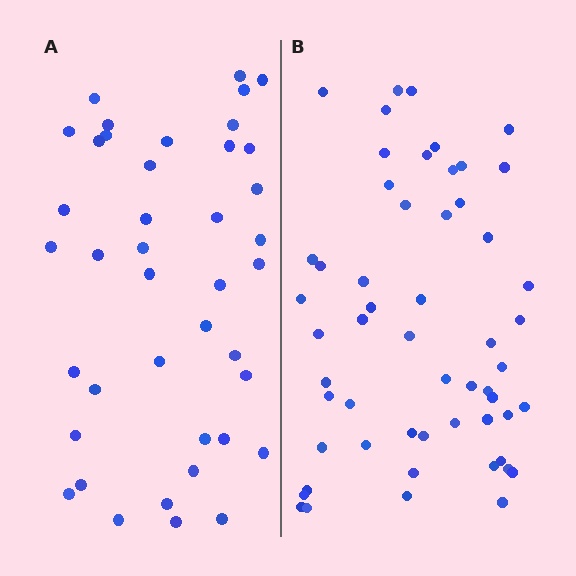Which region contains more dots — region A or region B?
Region B (the right region) has more dots.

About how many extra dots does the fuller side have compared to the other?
Region B has approximately 15 more dots than region A.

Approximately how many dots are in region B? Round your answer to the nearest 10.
About 60 dots. (The exact count is 55, which rounds to 60.)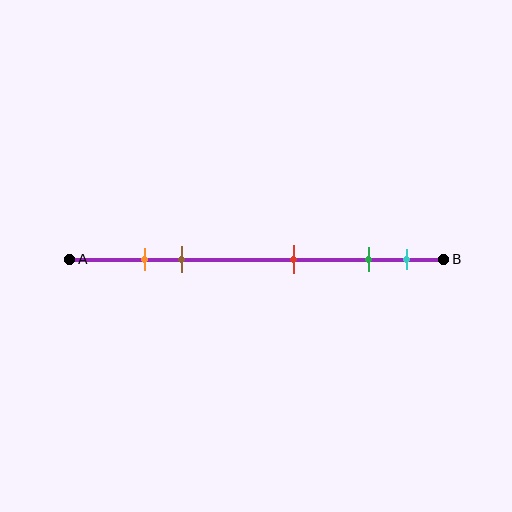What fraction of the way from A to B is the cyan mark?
The cyan mark is approximately 90% (0.9) of the way from A to B.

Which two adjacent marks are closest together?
The orange and brown marks are the closest adjacent pair.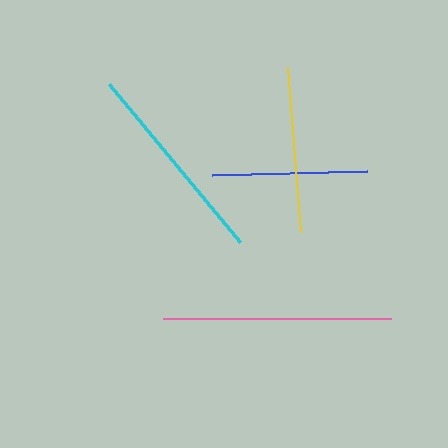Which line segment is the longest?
The pink line is the longest at approximately 228 pixels.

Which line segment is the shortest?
The blue line is the shortest at approximately 156 pixels.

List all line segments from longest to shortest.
From longest to shortest: pink, cyan, yellow, blue.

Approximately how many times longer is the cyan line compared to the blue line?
The cyan line is approximately 1.3 times the length of the blue line.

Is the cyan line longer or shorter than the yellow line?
The cyan line is longer than the yellow line.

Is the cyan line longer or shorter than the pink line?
The pink line is longer than the cyan line.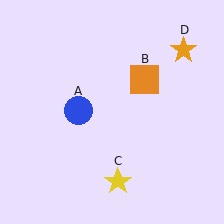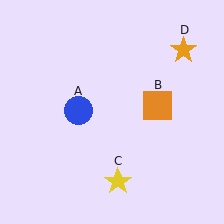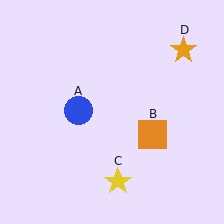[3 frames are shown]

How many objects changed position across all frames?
1 object changed position: orange square (object B).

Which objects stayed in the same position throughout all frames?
Blue circle (object A) and yellow star (object C) and orange star (object D) remained stationary.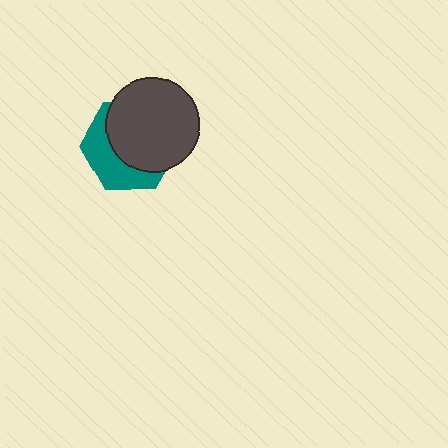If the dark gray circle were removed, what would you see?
You would see the complete teal hexagon.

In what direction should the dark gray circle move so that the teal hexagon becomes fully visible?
The dark gray circle should move toward the upper-right. That is the shortest direction to clear the overlap and leave the teal hexagon fully visible.